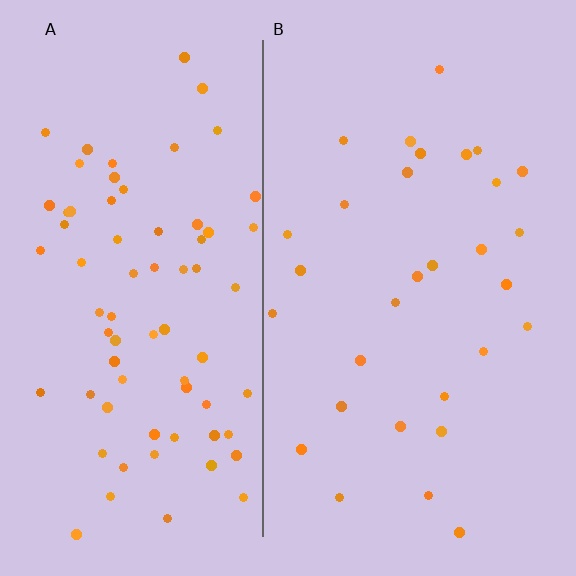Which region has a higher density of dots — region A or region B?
A (the left).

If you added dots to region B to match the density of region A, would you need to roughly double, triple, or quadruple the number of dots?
Approximately double.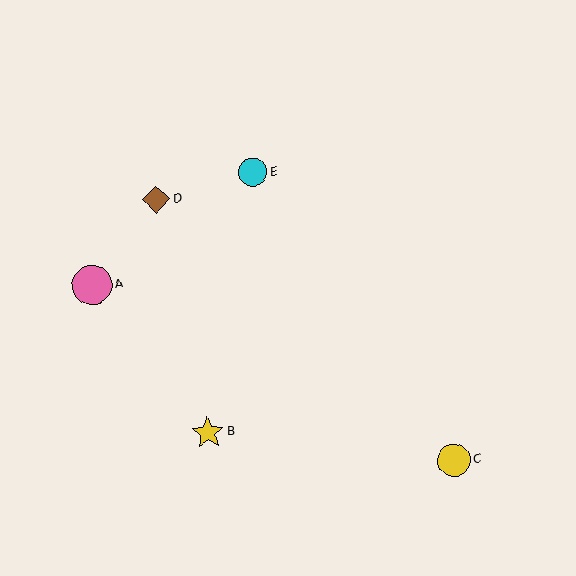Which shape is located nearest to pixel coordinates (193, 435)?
The yellow star (labeled B) at (208, 432) is nearest to that location.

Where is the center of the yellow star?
The center of the yellow star is at (208, 432).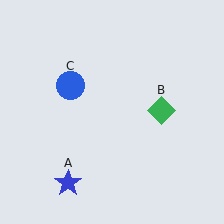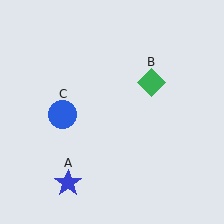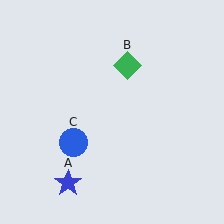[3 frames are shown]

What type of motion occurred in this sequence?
The green diamond (object B), blue circle (object C) rotated counterclockwise around the center of the scene.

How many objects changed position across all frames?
2 objects changed position: green diamond (object B), blue circle (object C).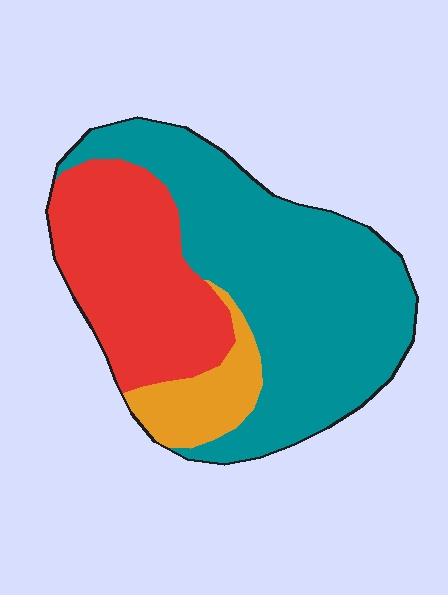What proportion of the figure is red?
Red takes up about one third (1/3) of the figure.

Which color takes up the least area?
Orange, at roughly 10%.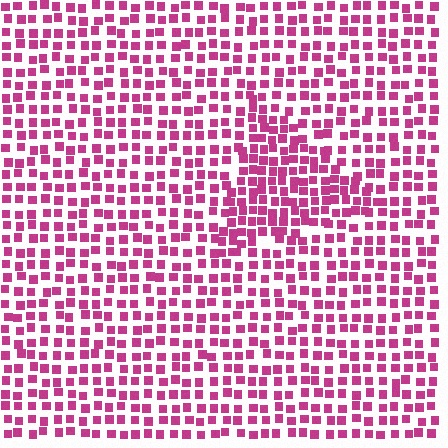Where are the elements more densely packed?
The elements are more densely packed inside the triangle boundary.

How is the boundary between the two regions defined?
The boundary is defined by a change in element density (approximately 1.6x ratio). All elements are the same color, size, and shape.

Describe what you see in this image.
The image contains small magenta elements arranged at two different densities. A triangle-shaped region is visible where the elements are more densely packed than the surrounding area.